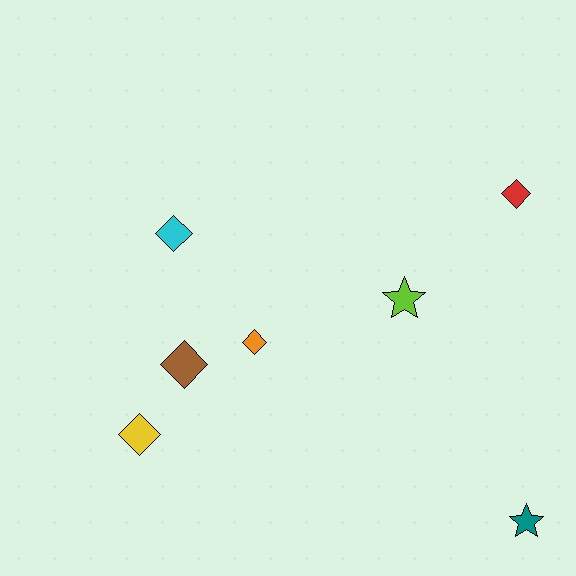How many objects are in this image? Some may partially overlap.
There are 7 objects.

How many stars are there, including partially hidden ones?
There are 2 stars.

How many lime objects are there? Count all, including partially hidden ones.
There is 1 lime object.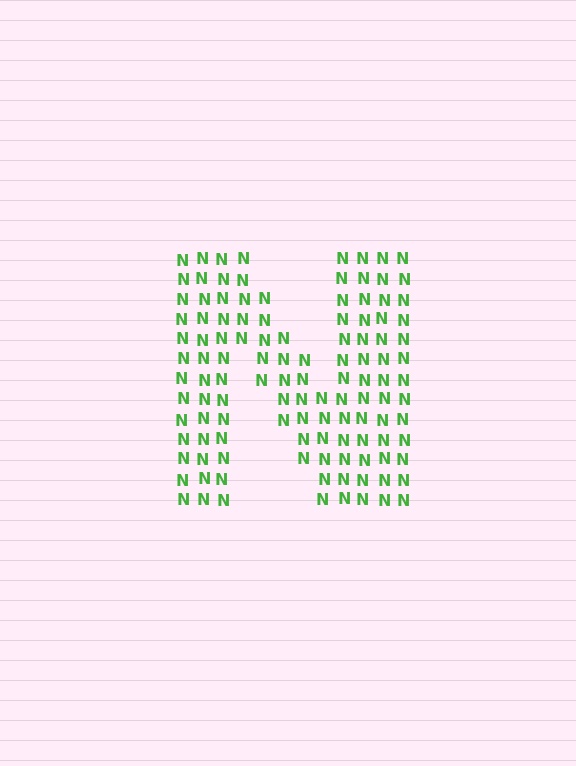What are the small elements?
The small elements are letter N's.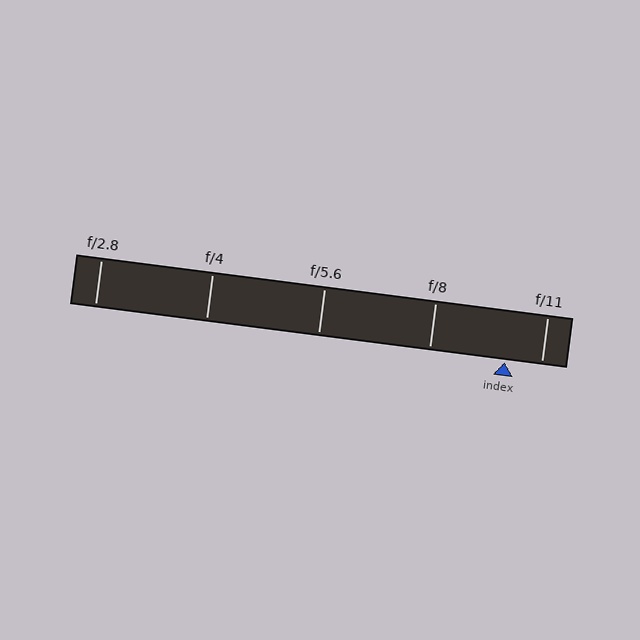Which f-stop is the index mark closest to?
The index mark is closest to f/11.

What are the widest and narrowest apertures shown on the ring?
The widest aperture shown is f/2.8 and the narrowest is f/11.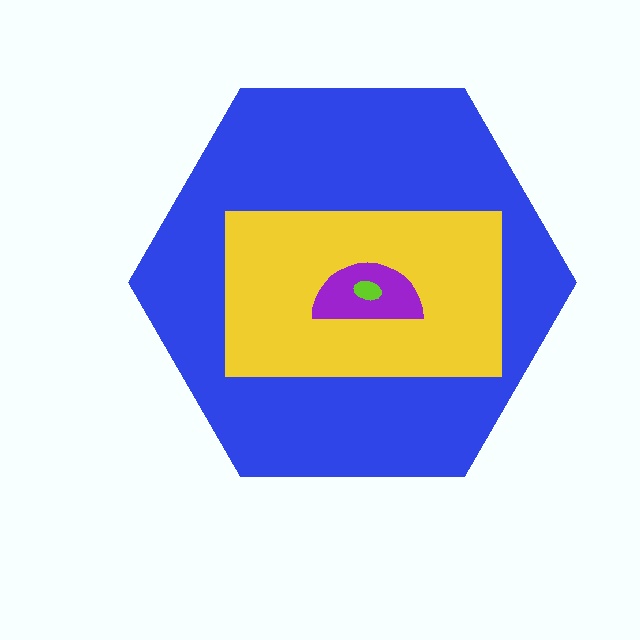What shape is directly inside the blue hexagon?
The yellow rectangle.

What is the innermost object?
The lime ellipse.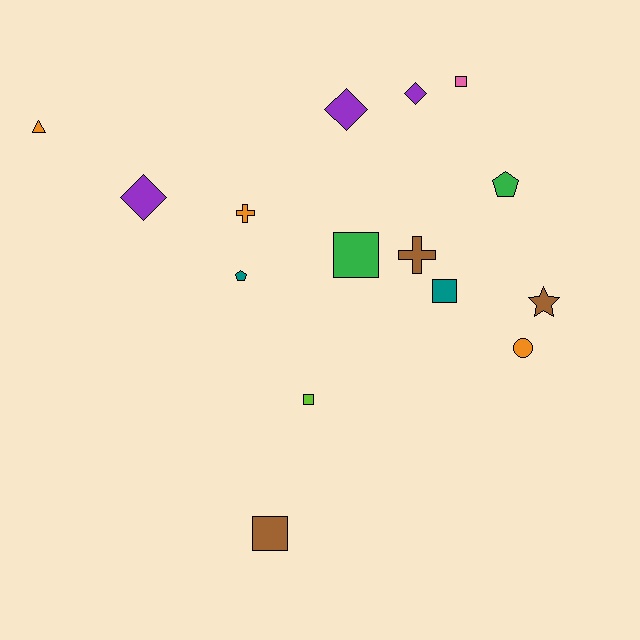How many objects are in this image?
There are 15 objects.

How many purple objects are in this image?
There are 3 purple objects.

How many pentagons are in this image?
There are 2 pentagons.